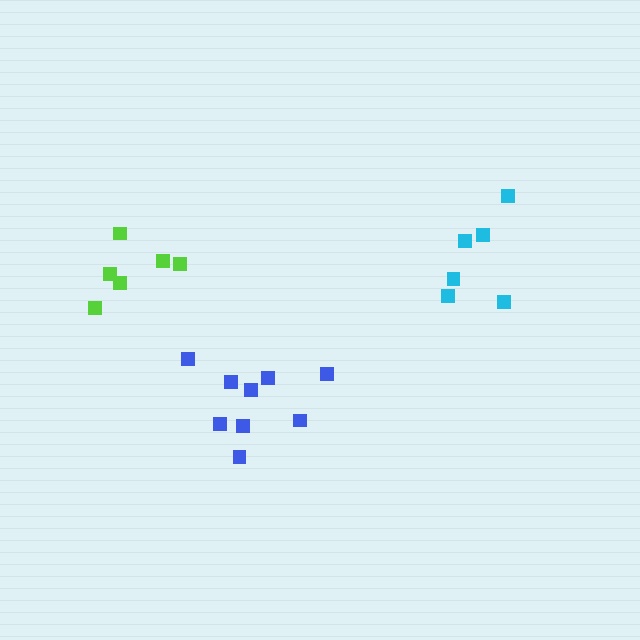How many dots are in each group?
Group 1: 9 dots, Group 2: 6 dots, Group 3: 6 dots (21 total).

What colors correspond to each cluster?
The clusters are colored: blue, cyan, lime.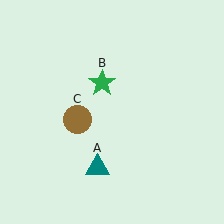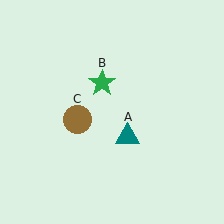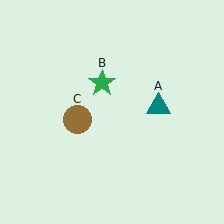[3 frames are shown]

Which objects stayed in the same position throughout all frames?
Green star (object B) and brown circle (object C) remained stationary.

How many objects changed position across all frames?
1 object changed position: teal triangle (object A).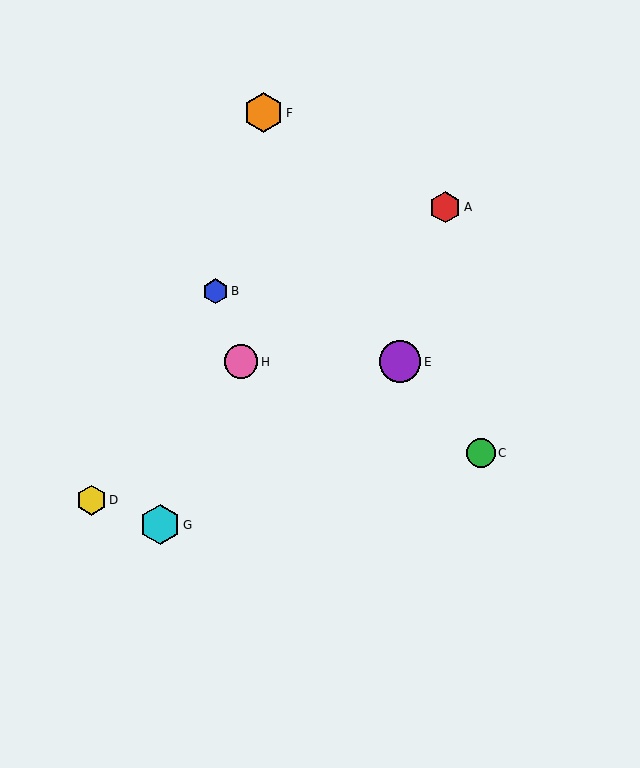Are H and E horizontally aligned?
Yes, both are at y≈362.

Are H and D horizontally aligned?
No, H is at y≈362 and D is at y≈500.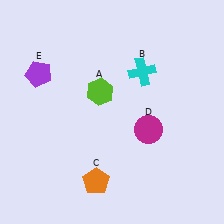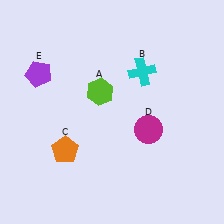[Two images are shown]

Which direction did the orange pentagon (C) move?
The orange pentagon (C) moved up.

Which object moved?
The orange pentagon (C) moved up.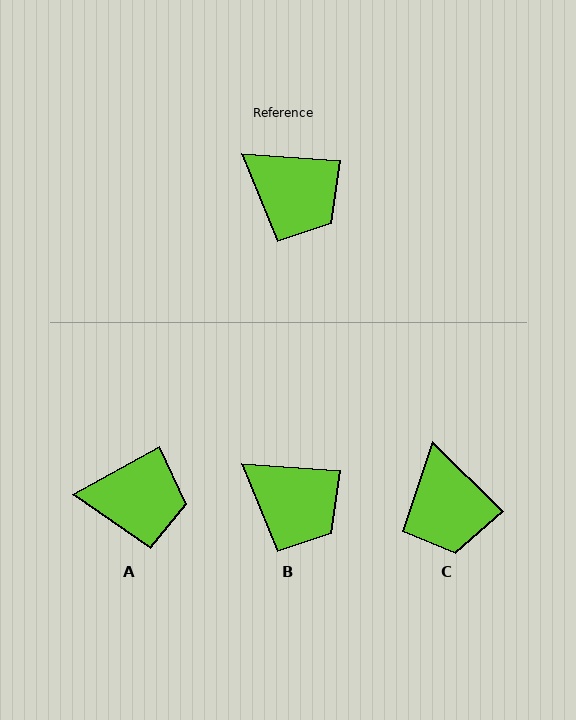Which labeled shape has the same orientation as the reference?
B.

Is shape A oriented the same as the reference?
No, it is off by about 33 degrees.